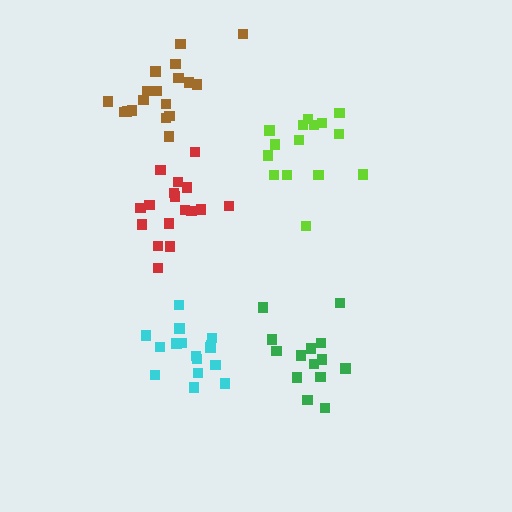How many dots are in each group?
Group 1: 14 dots, Group 2: 17 dots, Group 3: 18 dots, Group 4: 15 dots, Group 5: 16 dots (80 total).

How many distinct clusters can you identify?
There are 5 distinct clusters.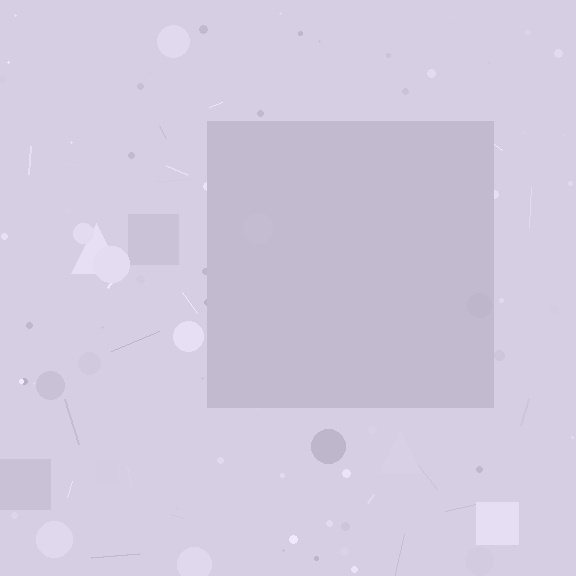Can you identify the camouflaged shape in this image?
The camouflaged shape is a square.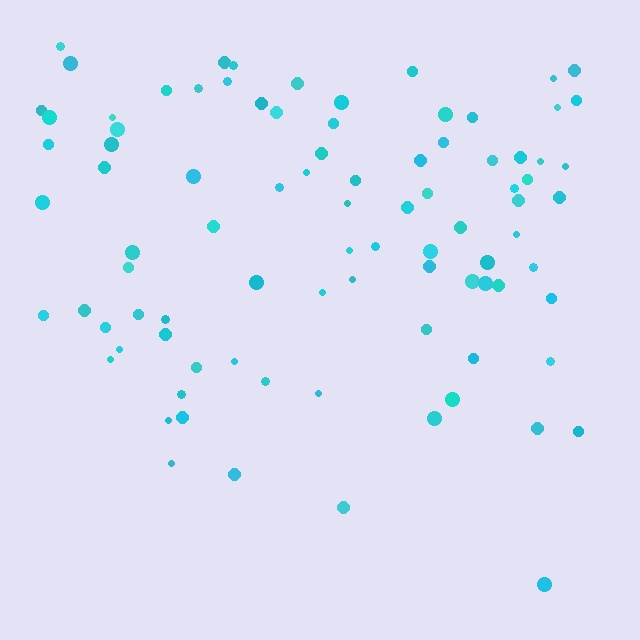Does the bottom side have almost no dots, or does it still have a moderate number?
Still a moderate number, just noticeably fewer than the top.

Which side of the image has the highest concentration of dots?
The top.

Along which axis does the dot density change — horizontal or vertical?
Vertical.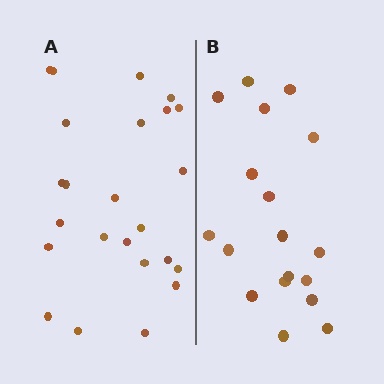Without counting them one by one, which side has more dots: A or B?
Region A (the left region) has more dots.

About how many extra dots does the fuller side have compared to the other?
Region A has about 6 more dots than region B.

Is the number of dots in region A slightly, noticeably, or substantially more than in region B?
Region A has noticeably more, but not dramatically so. The ratio is roughly 1.3 to 1.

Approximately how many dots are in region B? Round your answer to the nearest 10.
About 20 dots. (The exact count is 18, which rounds to 20.)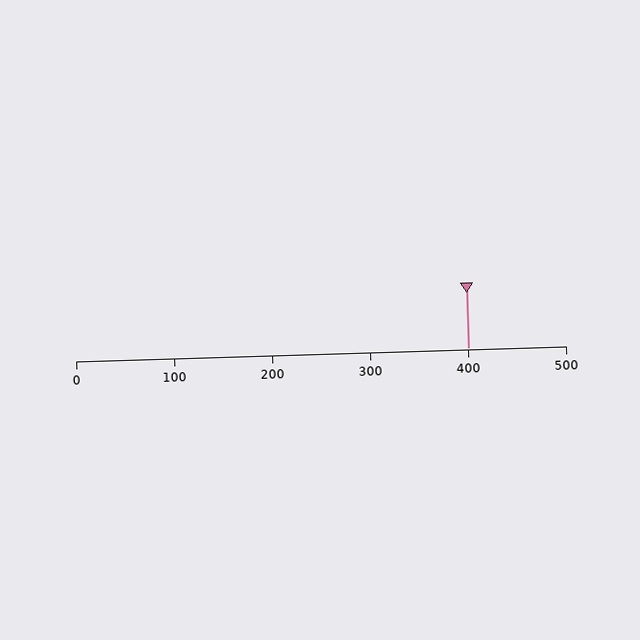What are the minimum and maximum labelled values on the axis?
The axis runs from 0 to 500.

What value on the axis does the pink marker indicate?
The marker indicates approximately 400.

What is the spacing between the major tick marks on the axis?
The major ticks are spaced 100 apart.